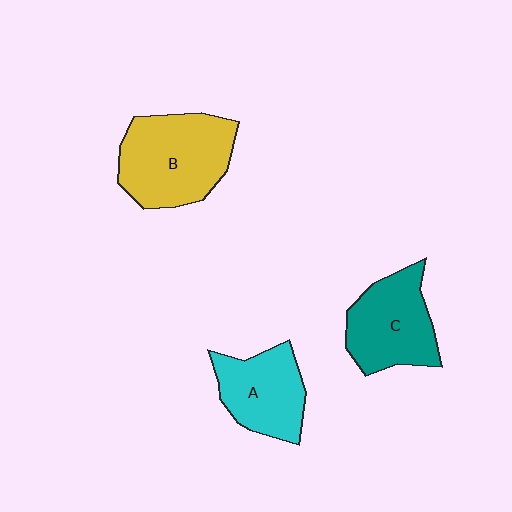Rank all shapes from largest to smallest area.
From largest to smallest: B (yellow), C (teal), A (cyan).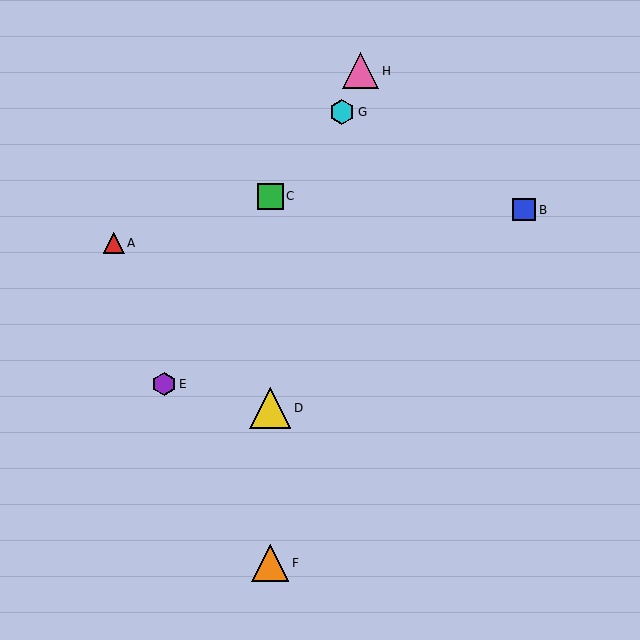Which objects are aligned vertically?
Objects C, D, F are aligned vertically.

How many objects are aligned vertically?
3 objects (C, D, F) are aligned vertically.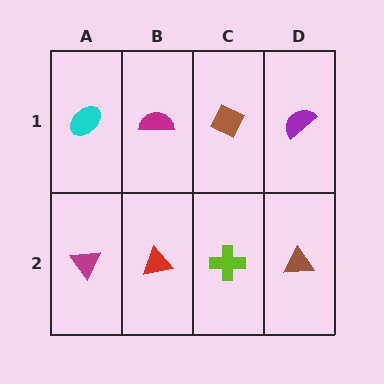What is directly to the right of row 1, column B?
A brown diamond.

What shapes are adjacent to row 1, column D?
A brown triangle (row 2, column D), a brown diamond (row 1, column C).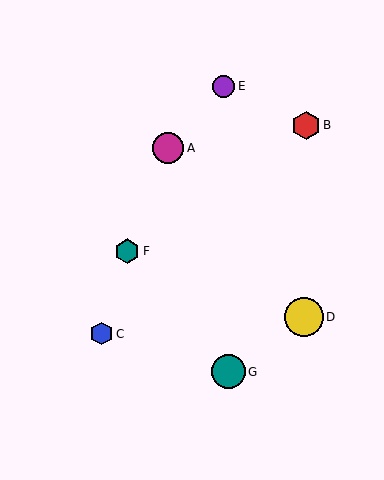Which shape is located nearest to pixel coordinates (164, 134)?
The magenta circle (labeled A) at (168, 148) is nearest to that location.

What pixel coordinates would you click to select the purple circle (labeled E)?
Click at (224, 86) to select the purple circle E.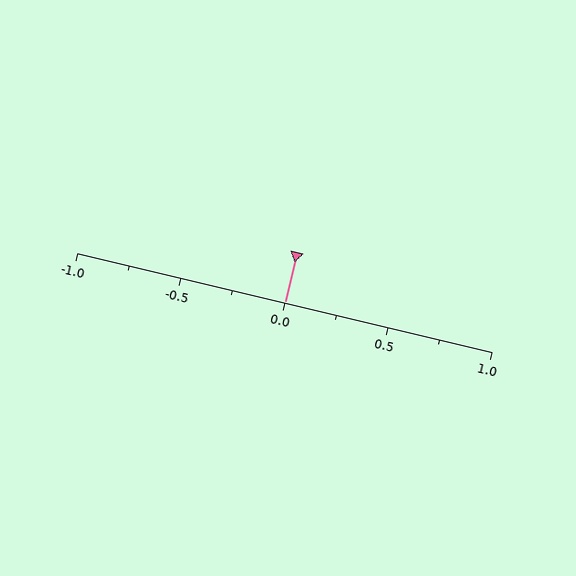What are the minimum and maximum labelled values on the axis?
The axis runs from -1.0 to 1.0.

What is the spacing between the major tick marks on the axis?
The major ticks are spaced 0.5 apart.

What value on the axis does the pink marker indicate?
The marker indicates approximately 0.